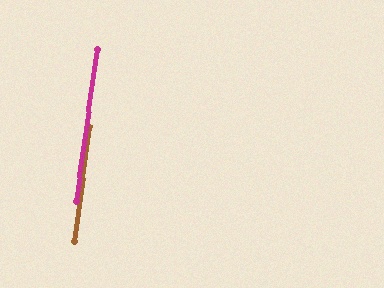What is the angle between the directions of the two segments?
Approximately 1 degree.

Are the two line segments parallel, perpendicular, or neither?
Parallel — their directions differ by only 0.8°.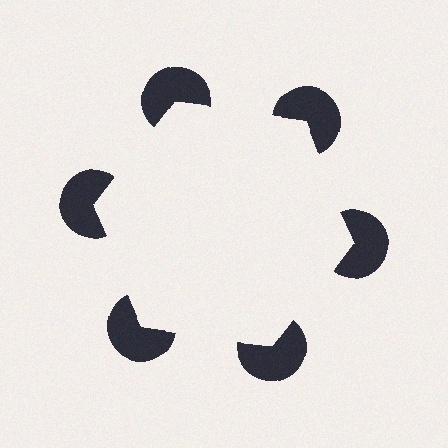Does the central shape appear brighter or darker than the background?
It typically appears slightly brighter than the background, even though no actual brightness change is drawn.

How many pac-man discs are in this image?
There are 6 — one at each vertex of the illusory hexagon.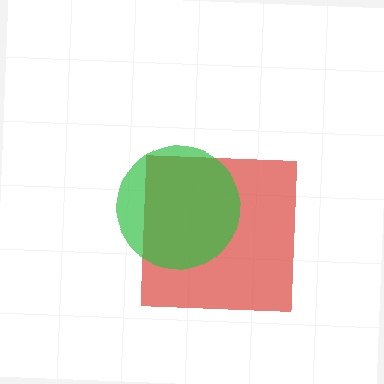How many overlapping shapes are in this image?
There are 2 overlapping shapes in the image.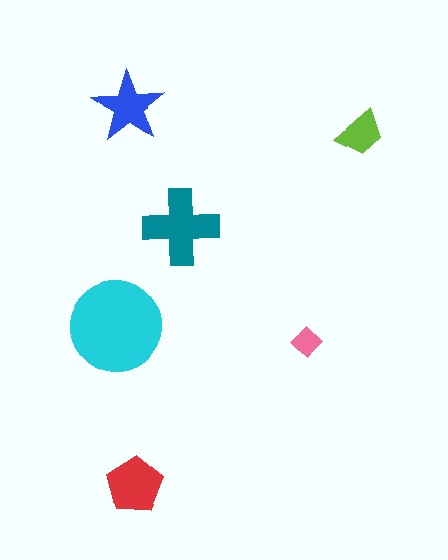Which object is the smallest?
The pink diamond.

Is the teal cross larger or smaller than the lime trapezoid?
Larger.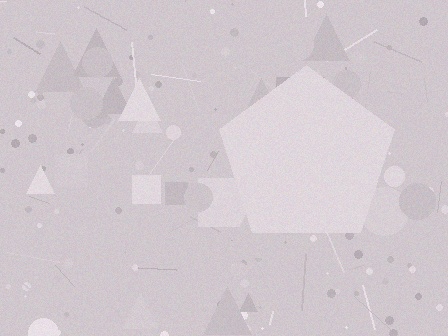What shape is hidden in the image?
A pentagon is hidden in the image.